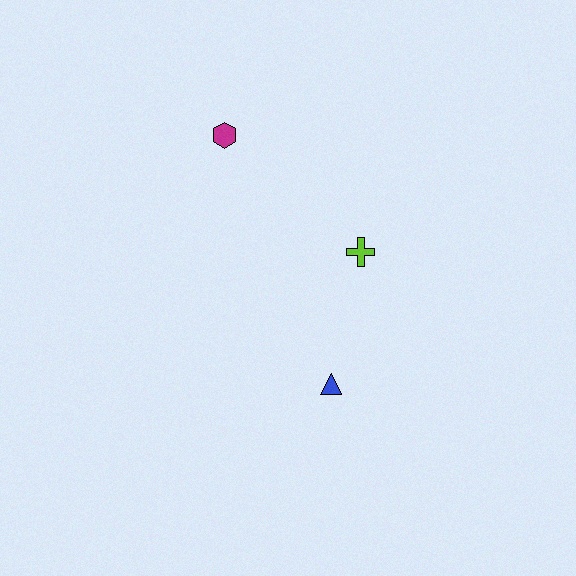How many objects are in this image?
There are 3 objects.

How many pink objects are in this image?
There are no pink objects.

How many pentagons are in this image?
There are no pentagons.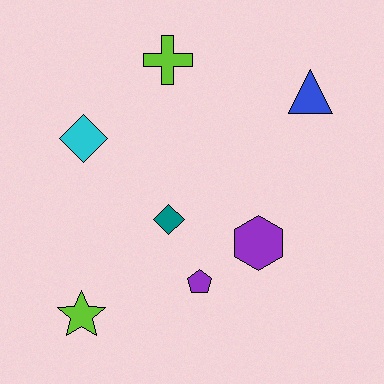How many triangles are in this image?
There is 1 triangle.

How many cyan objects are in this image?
There is 1 cyan object.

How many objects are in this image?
There are 7 objects.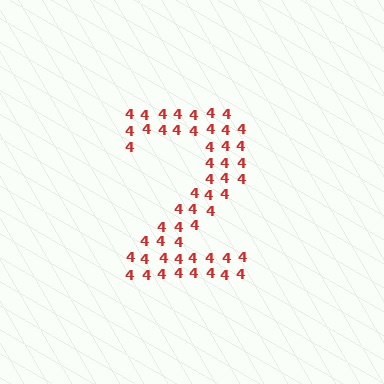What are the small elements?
The small elements are digit 4's.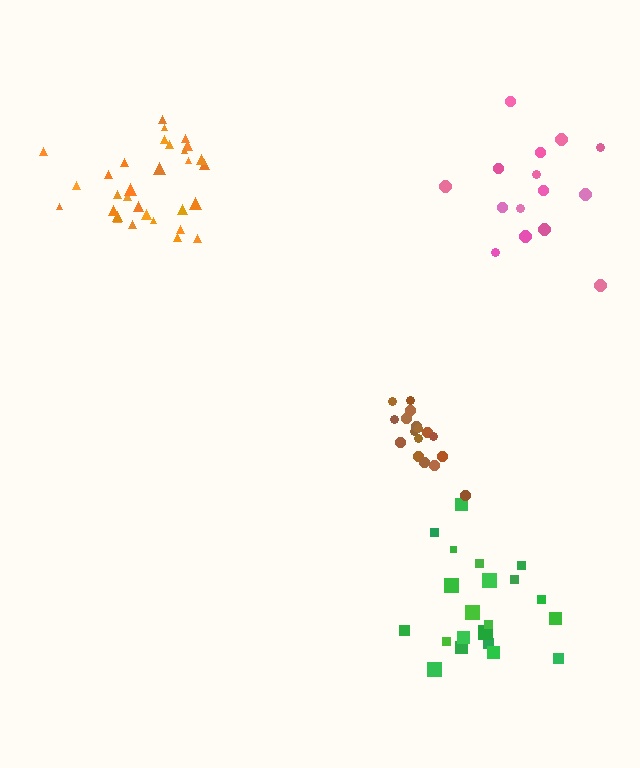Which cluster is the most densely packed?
Brown.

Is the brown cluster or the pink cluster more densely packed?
Brown.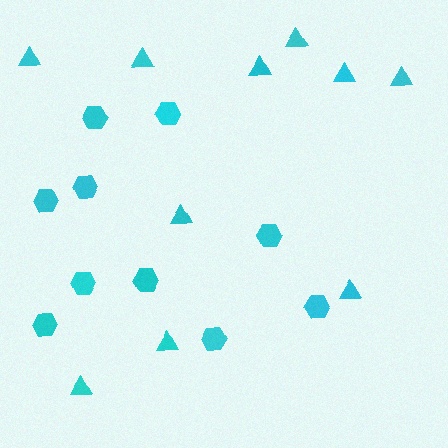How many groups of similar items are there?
There are 2 groups: one group of hexagons (10) and one group of triangles (10).